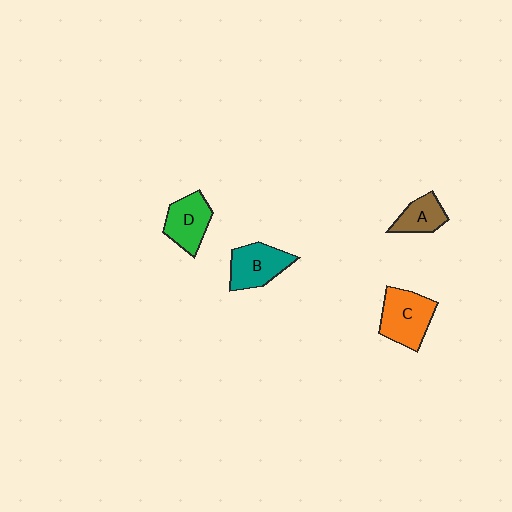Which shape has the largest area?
Shape C (orange).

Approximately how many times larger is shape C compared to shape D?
Approximately 1.2 times.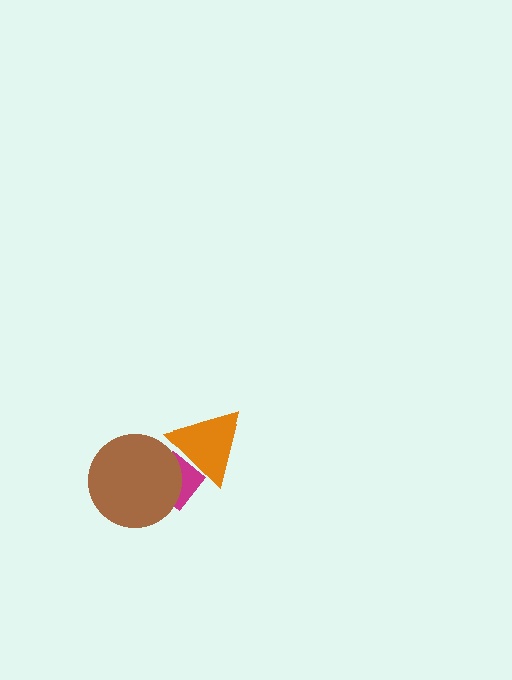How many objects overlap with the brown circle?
2 objects overlap with the brown circle.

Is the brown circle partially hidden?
Yes, it is partially covered by another shape.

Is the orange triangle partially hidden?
No, no other shape covers it.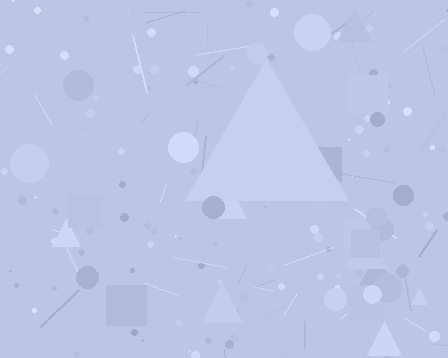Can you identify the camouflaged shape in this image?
The camouflaged shape is a triangle.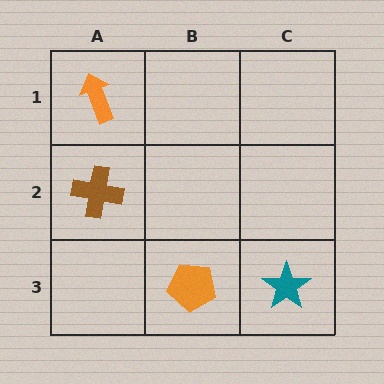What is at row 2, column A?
A brown cross.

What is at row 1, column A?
An orange arrow.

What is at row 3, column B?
An orange pentagon.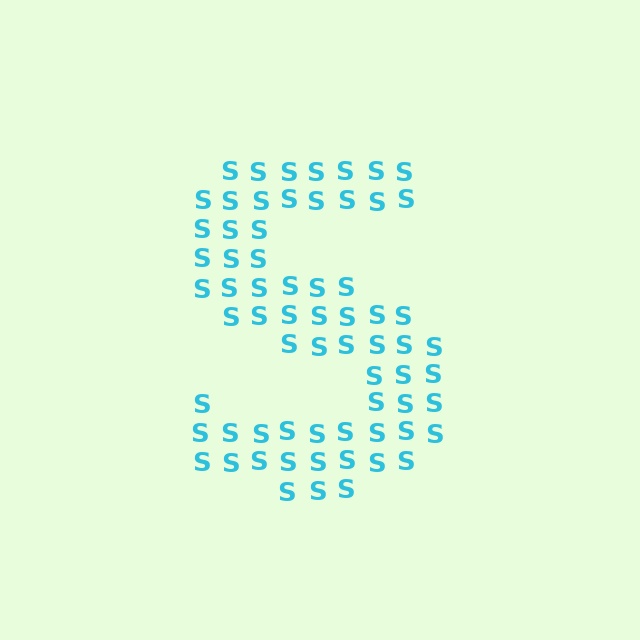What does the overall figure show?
The overall figure shows the letter S.